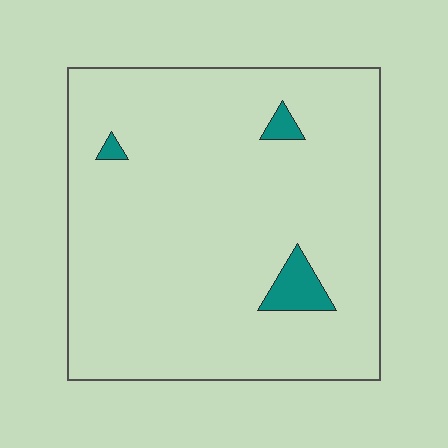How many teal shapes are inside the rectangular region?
3.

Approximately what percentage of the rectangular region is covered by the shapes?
Approximately 5%.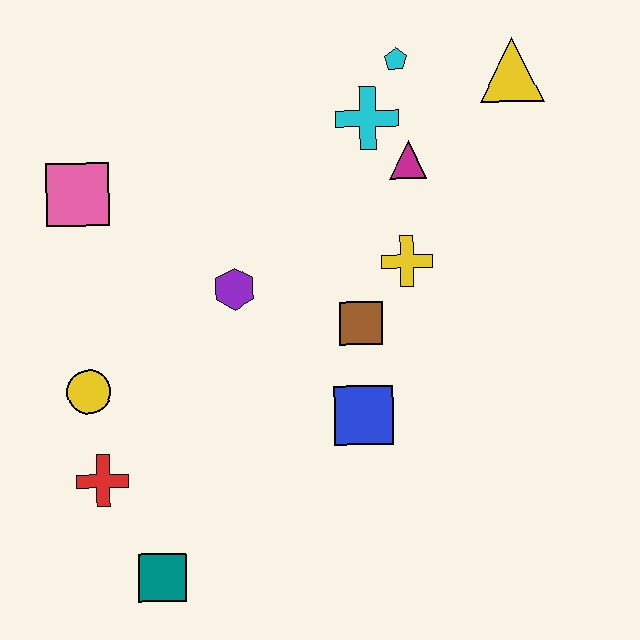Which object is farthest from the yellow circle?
The yellow triangle is farthest from the yellow circle.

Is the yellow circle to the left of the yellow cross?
Yes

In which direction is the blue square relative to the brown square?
The blue square is below the brown square.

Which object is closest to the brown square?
The yellow cross is closest to the brown square.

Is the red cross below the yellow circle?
Yes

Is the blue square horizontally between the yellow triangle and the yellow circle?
Yes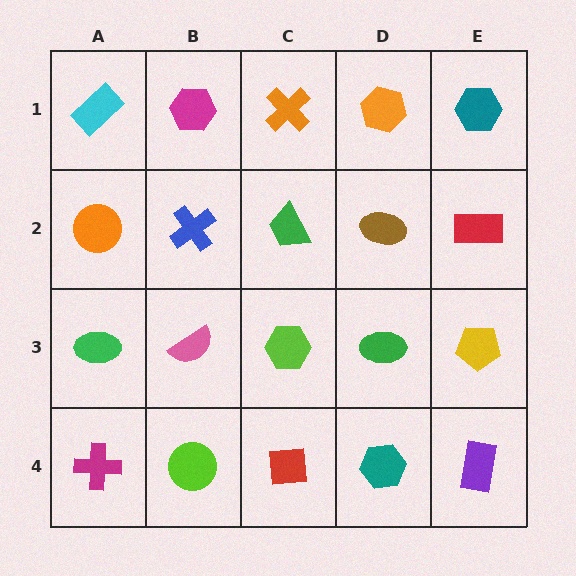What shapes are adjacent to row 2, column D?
An orange hexagon (row 1, column D), a green ellipse (row 3, column D), a green trapezoid (row 2, column C), a red rectangle (row 2, column E).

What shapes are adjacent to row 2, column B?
A magenta hexagon (row 1, column B), a pink semicircle (row 3, column B), an orange circle (row 2, column A), a green trapezoid (row 2, column C).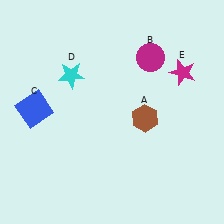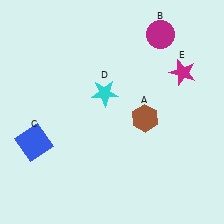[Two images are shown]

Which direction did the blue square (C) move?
The blue square (C) moved down.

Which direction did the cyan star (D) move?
The cyan star (D) moved right.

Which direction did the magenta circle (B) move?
The magenta circle (B) moved up.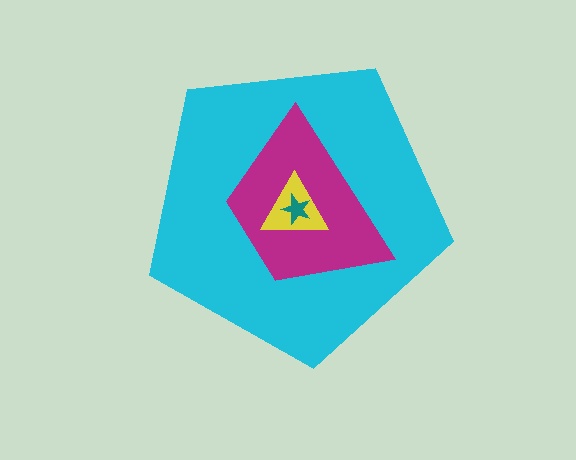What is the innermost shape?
The teal star.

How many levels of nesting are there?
4.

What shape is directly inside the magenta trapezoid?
The yellow triangle.